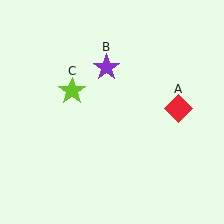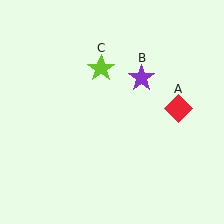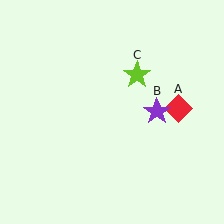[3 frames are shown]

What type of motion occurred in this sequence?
The purple star (object B), lime star (object C) rotated clockwise around the center of the scene.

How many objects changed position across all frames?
2 objects changed position: purple star (object B), lime star (object C).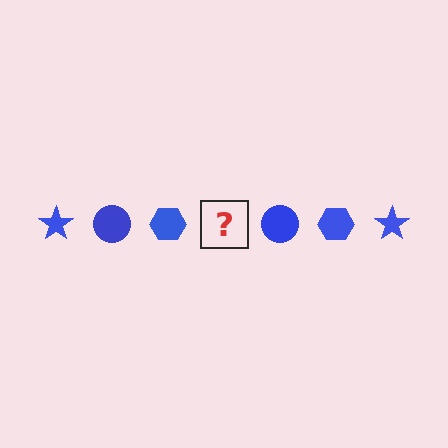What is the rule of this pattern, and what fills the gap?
The rule is that the pattern cycles through star, circle, hexagon shapes in blue. The gap should be filled with a blue star.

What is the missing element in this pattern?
The missing element is a blue star.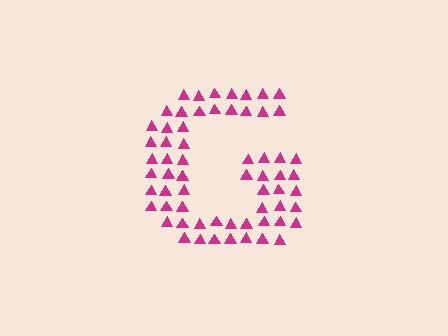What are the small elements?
The small elements are triangles.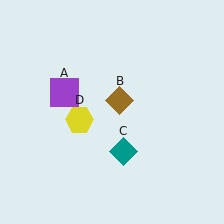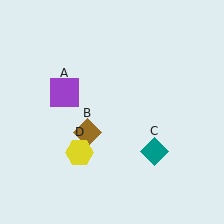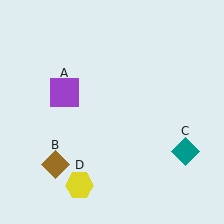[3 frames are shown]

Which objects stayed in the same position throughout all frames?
Purple square (object A) remained stationary.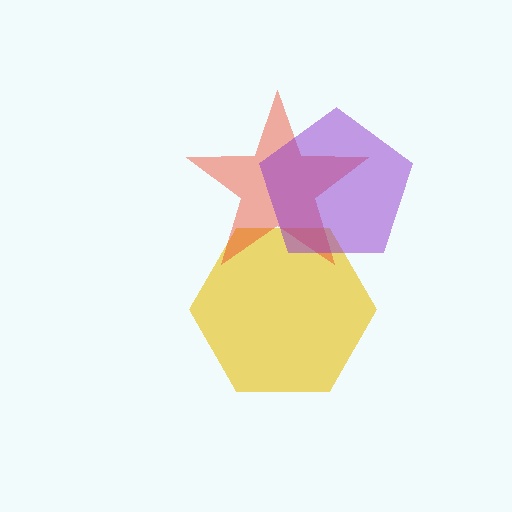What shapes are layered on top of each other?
The layered shapes are: a yellow hexagon, a red star, a purple pentagon.